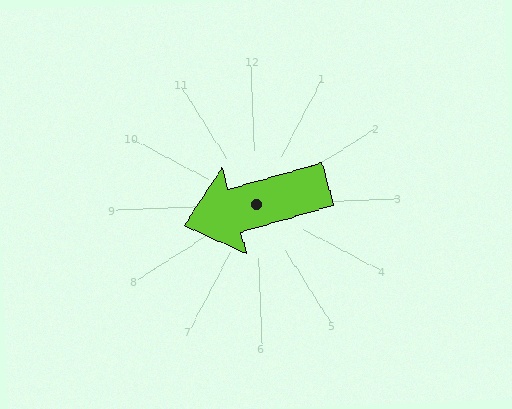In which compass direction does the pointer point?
West.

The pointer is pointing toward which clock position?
Roughly 9 o'clock.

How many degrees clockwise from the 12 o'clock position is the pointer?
Approximately 256 degrees.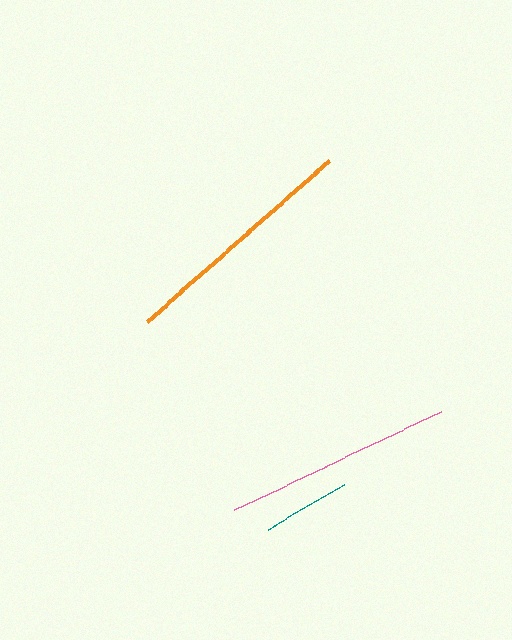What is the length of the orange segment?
The orange segment is approximately 243 pixels long.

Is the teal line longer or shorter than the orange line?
The orange line is longer than the teal line.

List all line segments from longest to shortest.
From longest to shortest: orange, pink, teal.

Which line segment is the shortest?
The teal line is the shortest at approximately 89 pixels.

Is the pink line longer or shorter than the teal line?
The pink line is longer than the teal line.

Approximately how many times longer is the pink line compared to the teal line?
The pink line is approximately 2.6 times the length of the teal line.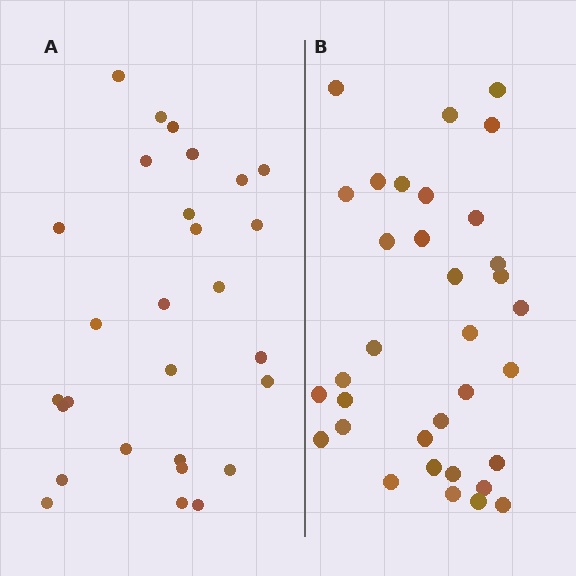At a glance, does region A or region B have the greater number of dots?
Region B (the right region) has more dots.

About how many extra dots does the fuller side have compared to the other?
Region B has about 6 more dots than region A.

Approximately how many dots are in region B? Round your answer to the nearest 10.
About 30 dots. (The exact count is 34, which rounds to 30.)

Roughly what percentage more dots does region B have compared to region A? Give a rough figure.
About 20% more.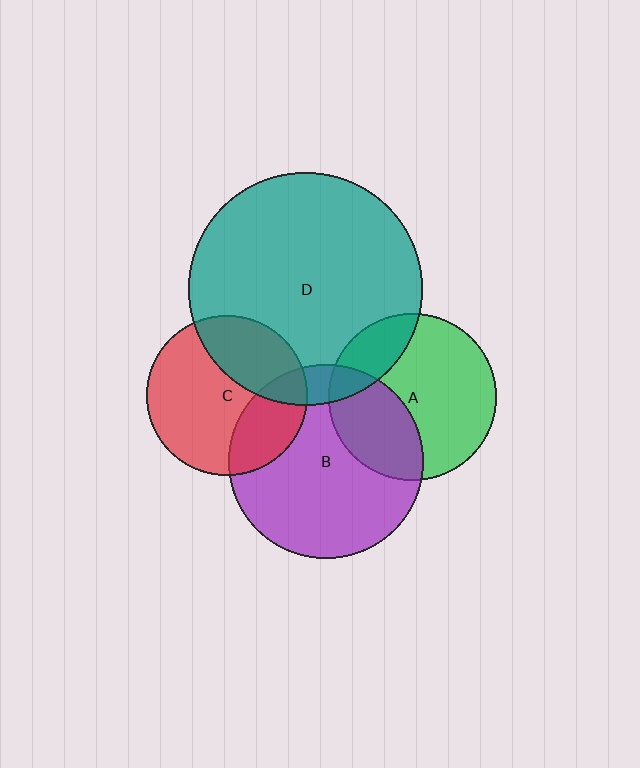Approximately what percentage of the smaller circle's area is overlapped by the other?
Approximately 35%.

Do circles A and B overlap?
Yes.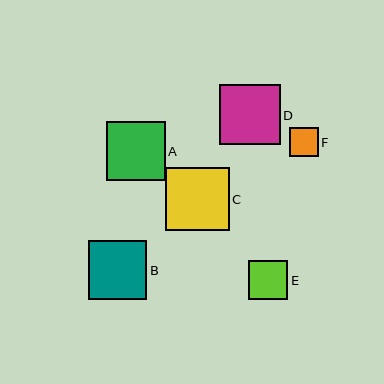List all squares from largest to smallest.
From largest to smallest: C, D, A, B, E, F.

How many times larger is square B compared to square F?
Square B is approximately 2.0 times the size of square F.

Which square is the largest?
Square C is the largest with a size of approximately 64 pixels.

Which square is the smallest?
Square F is the smallest with a size of approximately 29 pixels.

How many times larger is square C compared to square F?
Square C is approximately 2.2 times the size of square F.